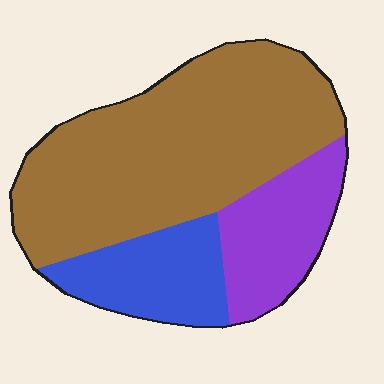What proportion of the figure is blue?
Blue takes up between a sixth and a third of the figure.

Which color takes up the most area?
Brown, at roughly 60%.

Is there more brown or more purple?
Brown.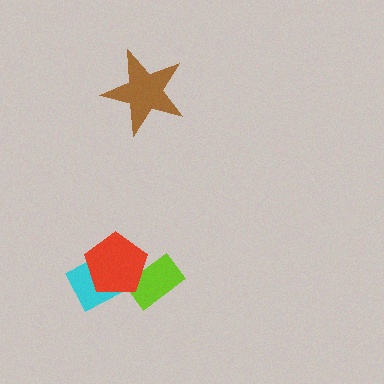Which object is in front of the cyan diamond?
The red pentagon is in front of the cyan diamond.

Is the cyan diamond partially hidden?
Yes, it is partially covered by another shape.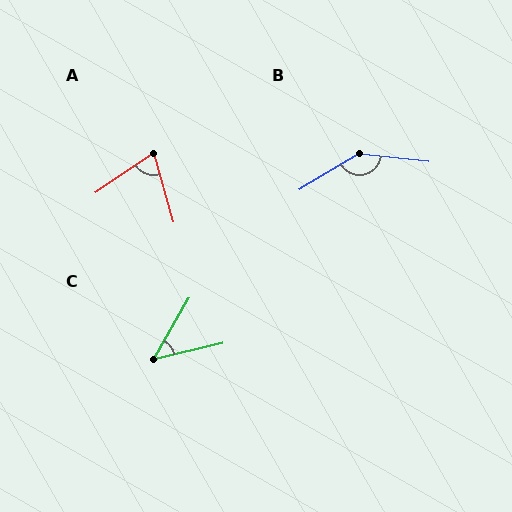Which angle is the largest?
B, at approximately 143 degrees.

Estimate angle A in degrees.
Approximately 72 degrees.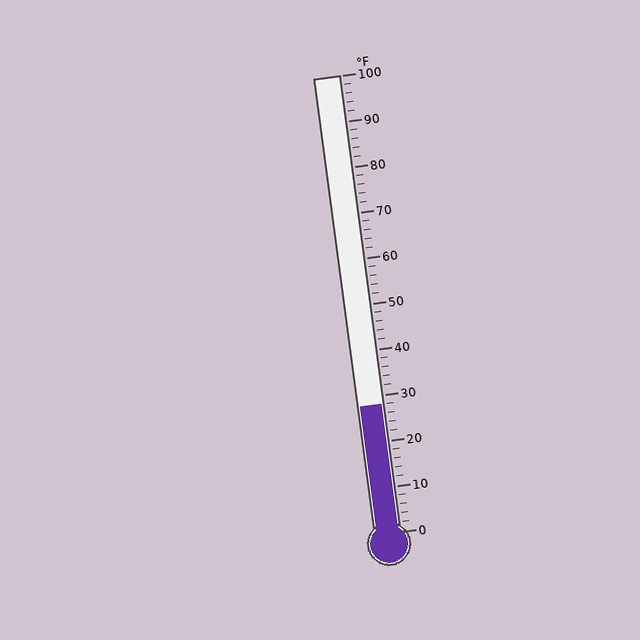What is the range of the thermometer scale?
The thermometer scale ranges from 0°F to 100°F.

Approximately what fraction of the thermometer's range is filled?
The thermometer is filled to approximately 30% of its range.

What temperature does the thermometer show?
The thermometer shows approximately 28°F.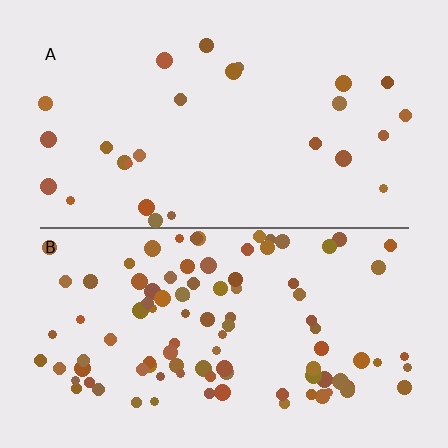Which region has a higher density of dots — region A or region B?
B (the bottom).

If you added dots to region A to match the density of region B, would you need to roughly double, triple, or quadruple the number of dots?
Approximately quadruple.